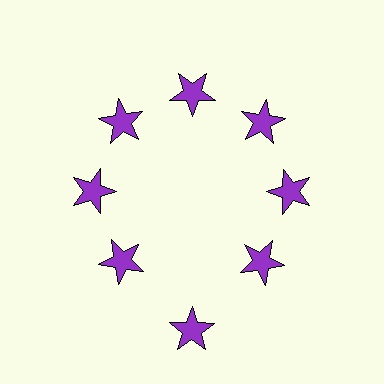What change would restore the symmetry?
The symmetry would be restored by moving it inward, back onto the ring so that all 8 stars sit at equal angles and equal distance from the center.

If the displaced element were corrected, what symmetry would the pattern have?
It would have 8-fold rotational symmetry — the pattern would map onto itself every 45 degrees.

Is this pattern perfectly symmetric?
No. The 8 purple stars are arranged in a ring, but one element near the 6 o'clock position is pushed outward from the center, breaking the 8-fold rotational symmetry.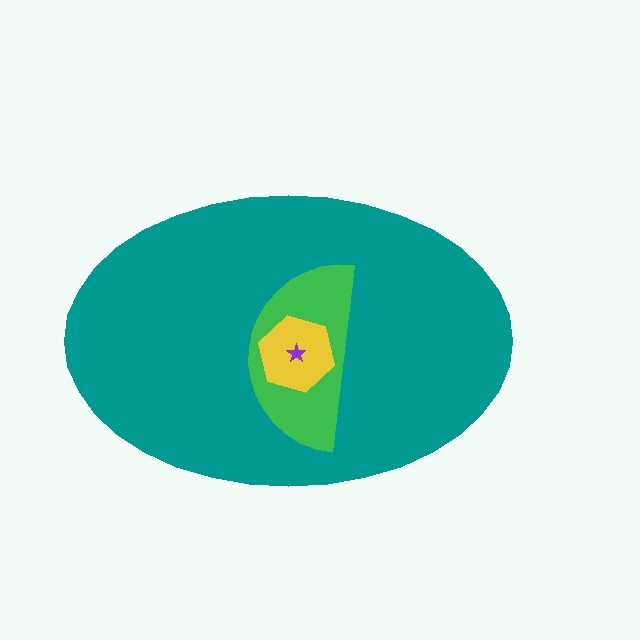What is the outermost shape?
The teal ellipse.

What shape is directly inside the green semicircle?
The yellow hexagon.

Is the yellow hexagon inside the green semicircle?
Yes.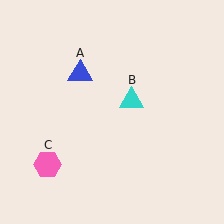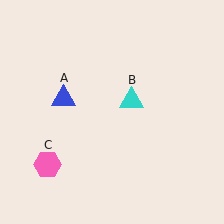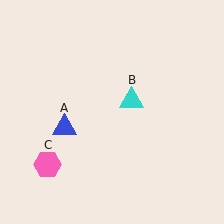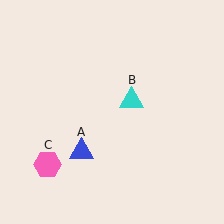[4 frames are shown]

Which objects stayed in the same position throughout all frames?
Cyan triangle (object B) and pink hexagon (object C) remained stationary.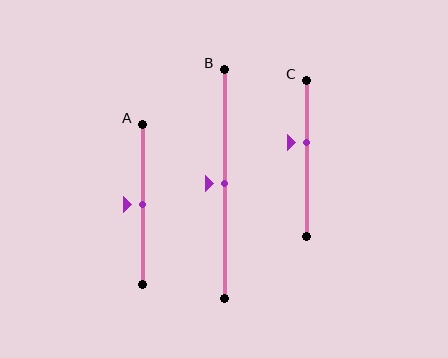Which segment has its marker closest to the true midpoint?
Segment A has its marker closest to the true midpoint.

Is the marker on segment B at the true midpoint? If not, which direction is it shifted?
Yes, the marker on segment B is at the true midpoint.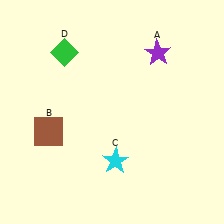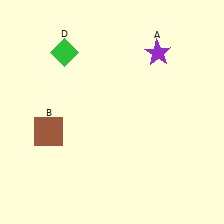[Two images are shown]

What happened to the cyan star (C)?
The cyan star (C) was removed in Image 2. It was in the bottom-right area of Image 1.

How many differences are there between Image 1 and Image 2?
There is 1 difference between the two images.